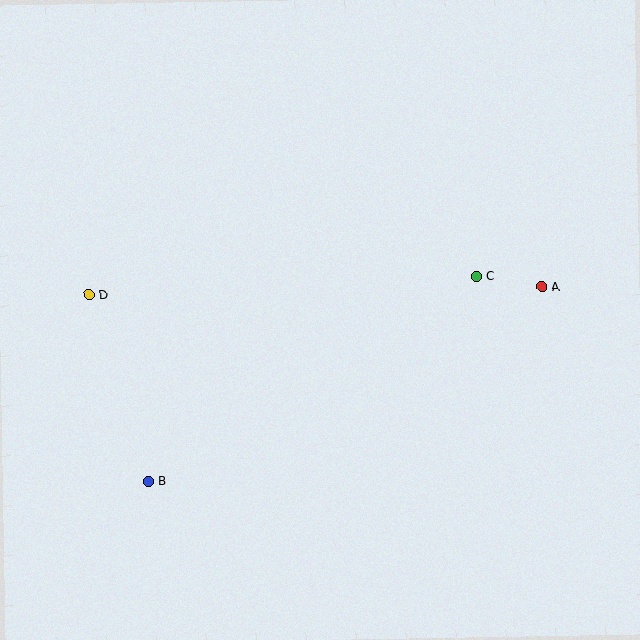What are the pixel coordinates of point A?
Point A is at (542, 287).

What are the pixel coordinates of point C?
Point C is at (476, 276).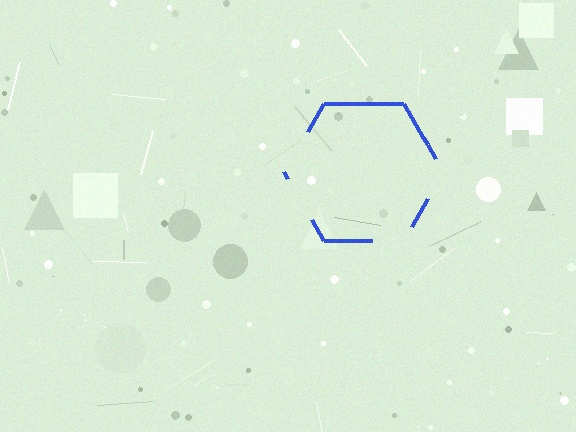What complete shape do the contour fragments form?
The contour fragments form a hexagon.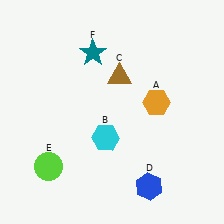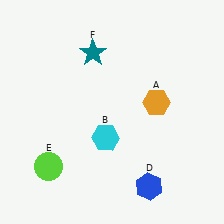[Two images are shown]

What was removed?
The brown triangle (C) was removed in Image 2.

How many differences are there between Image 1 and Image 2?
There is 1 difference between the two images.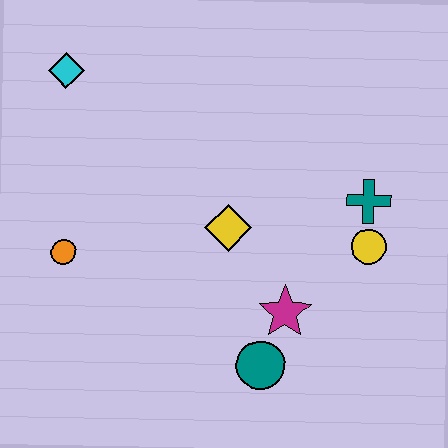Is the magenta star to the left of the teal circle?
No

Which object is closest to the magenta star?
The teal circle is closest to the magenta star.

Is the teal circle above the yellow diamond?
No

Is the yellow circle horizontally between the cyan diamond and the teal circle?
No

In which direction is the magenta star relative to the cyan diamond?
The magenta star is below the cyan diamond.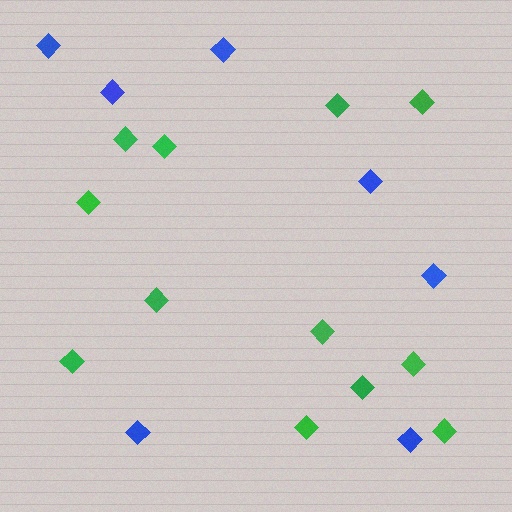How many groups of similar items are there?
There are 2 groups: one group of blue diamonds (7) and one group of green diamonds (12).